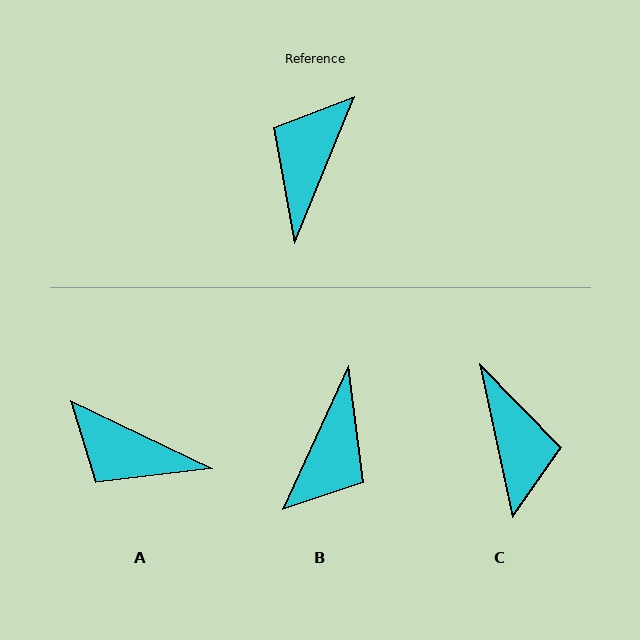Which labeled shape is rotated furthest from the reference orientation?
B, about 177 degrees away.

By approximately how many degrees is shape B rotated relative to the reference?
Approximately 177 degrees counter-clockwise.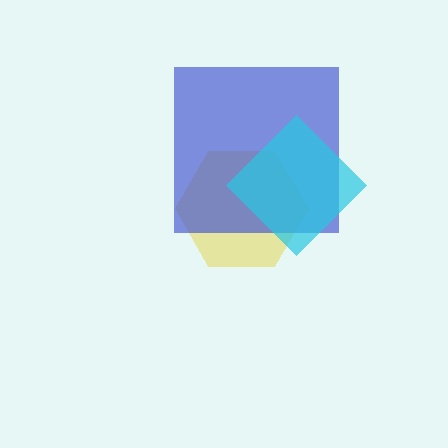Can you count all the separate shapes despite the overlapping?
Yes, there are 3 separate shapes.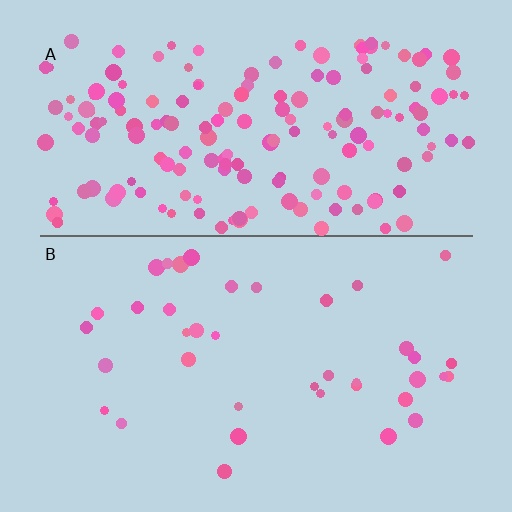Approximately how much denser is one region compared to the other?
Approximately 4.5× — region A over region B.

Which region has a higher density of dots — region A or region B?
A (the top).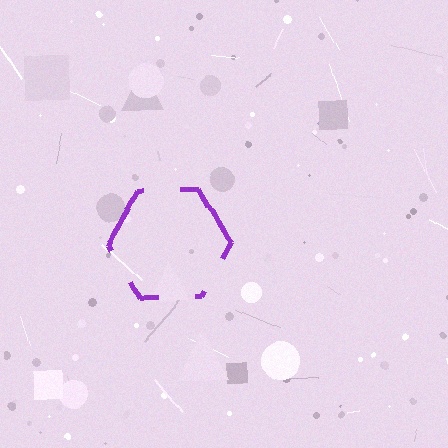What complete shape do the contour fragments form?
The contour fragments form a hexagon.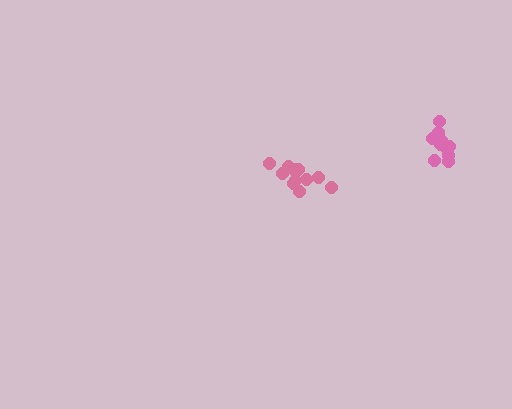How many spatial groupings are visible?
There are 2 spatial groupings.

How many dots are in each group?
Group 1: 12 dots, Group 2: 11 dots (23 total).